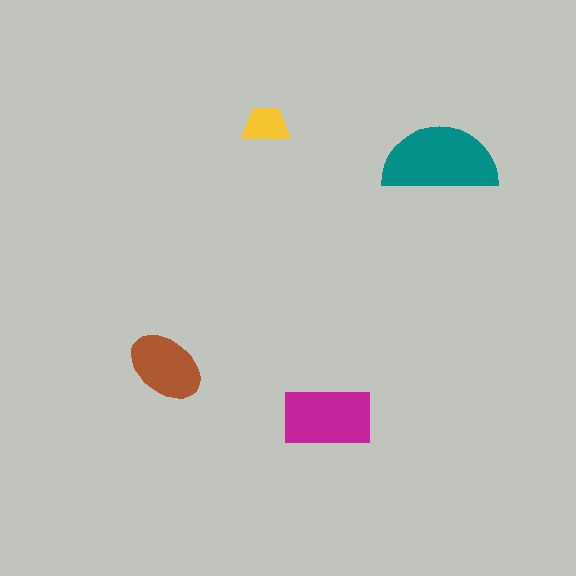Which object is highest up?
The yellow trapezoid is topmost.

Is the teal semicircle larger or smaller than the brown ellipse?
Larger.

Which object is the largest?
The teal semicircle.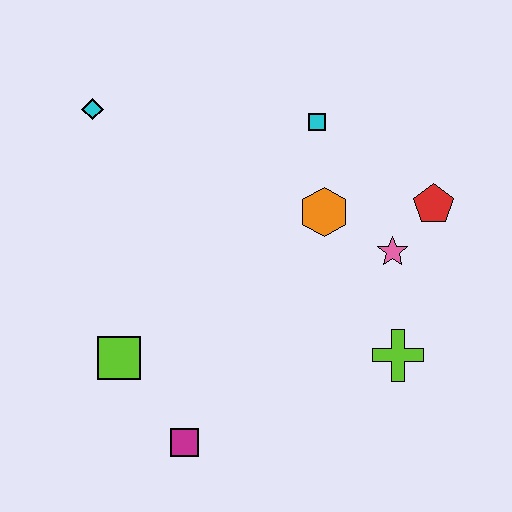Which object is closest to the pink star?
The red pentagon is closest to the pink star.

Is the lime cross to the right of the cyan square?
Yes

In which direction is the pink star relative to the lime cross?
The pink star is above the lime cross.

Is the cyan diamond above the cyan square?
Yes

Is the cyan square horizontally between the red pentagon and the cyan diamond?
Yes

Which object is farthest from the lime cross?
The cyan diamond is farthest from the lime cross.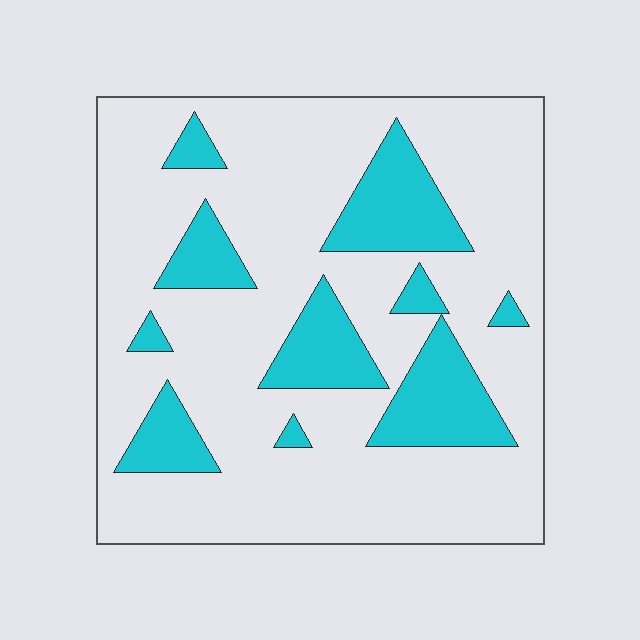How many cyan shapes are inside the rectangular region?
10.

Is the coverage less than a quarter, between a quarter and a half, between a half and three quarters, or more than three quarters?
Less than a quarter.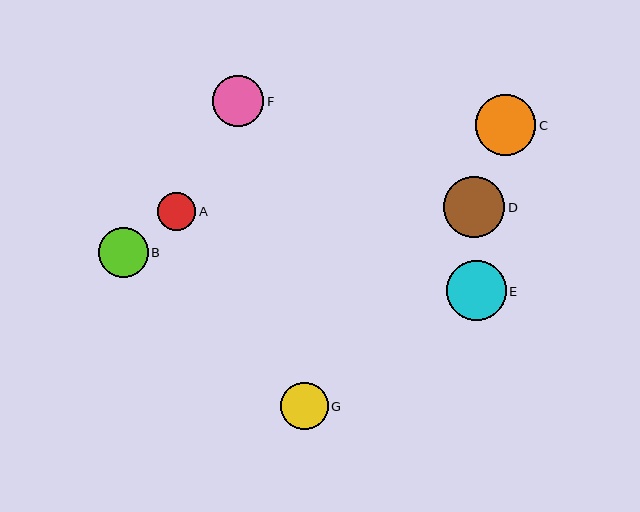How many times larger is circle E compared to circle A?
Circle E is approximately 1.6 times the size of circle A.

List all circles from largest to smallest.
From largest to smallest: D, C, E, F, B, G, A.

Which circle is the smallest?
Circle A is the smallest with a size of approximately 38 pixels.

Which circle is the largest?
Circle D is the largest with a size of approximately 61 pixels.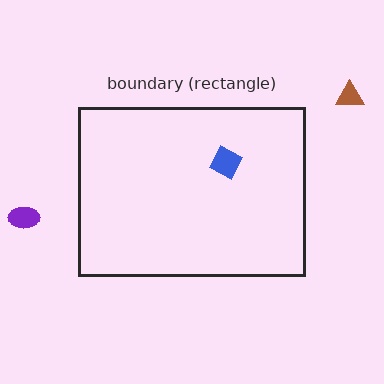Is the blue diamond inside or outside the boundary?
Inside.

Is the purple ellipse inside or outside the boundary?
Outside.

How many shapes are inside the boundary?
1 inside, 2 outside.